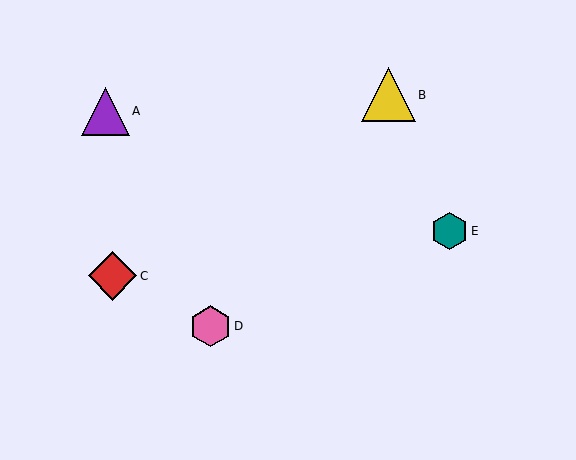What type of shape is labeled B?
Shape B is a yellow triangle.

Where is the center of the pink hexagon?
The center of the pink hexagon is at (211, 326).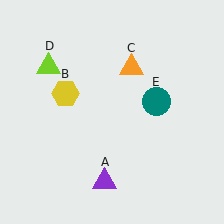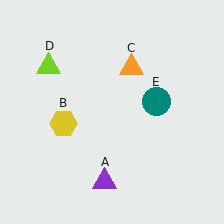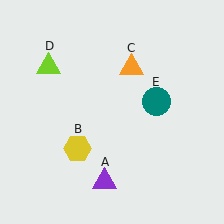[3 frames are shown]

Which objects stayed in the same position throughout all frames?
Purple triangle (object A) and orange triangle (object C) and lime triangle (object D) and teal circle (object E) remained stationary.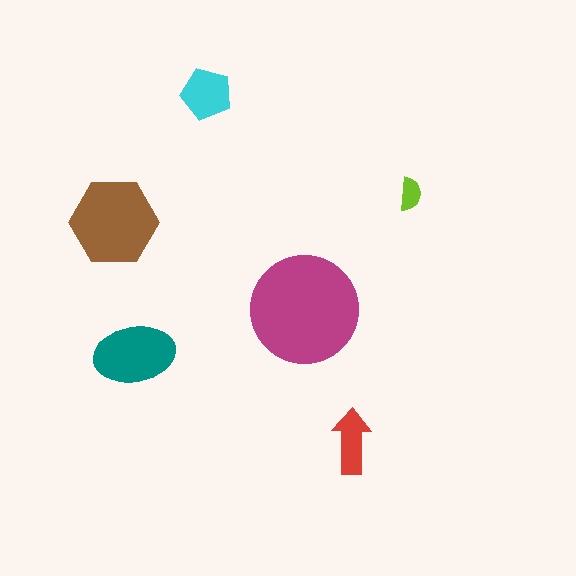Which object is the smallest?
The lime semicircle.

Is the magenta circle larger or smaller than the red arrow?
Larger.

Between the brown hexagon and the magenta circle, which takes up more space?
The magenta circle.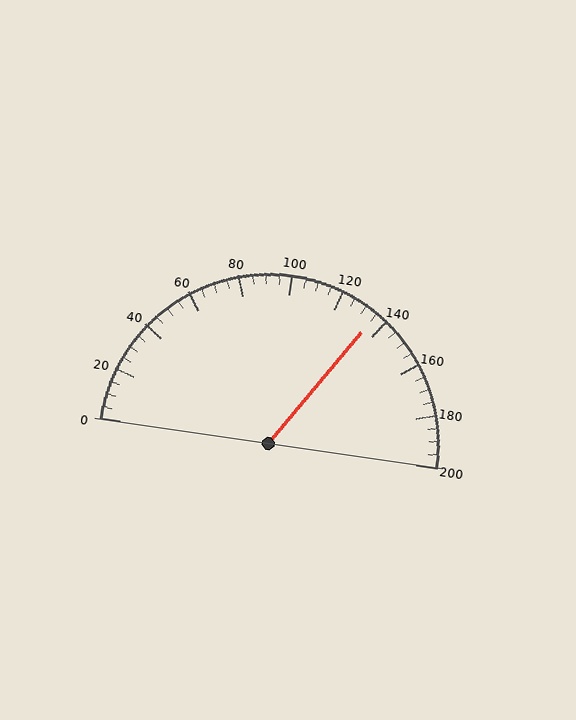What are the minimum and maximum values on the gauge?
The gauge ranges from 0 to 200.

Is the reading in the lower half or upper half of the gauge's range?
The reading is in the upper half of the range (0 to 200).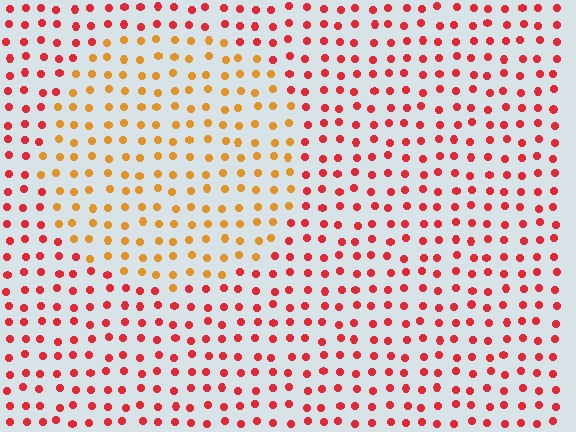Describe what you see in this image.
The image is filled with small red elements in a uniform arrangement. A circle-shaped region is visible where the elements are tinted to a slightly different hue, forming a subtle color boundary.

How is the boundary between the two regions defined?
The boundary is defined purely by a slight shift in hue (about 40 degrees). Spacing, size, and orientation are identical on both sides.